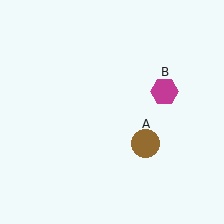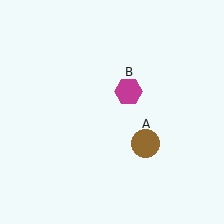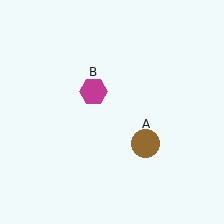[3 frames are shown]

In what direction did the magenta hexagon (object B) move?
The magenta hexagon (object B) moved left.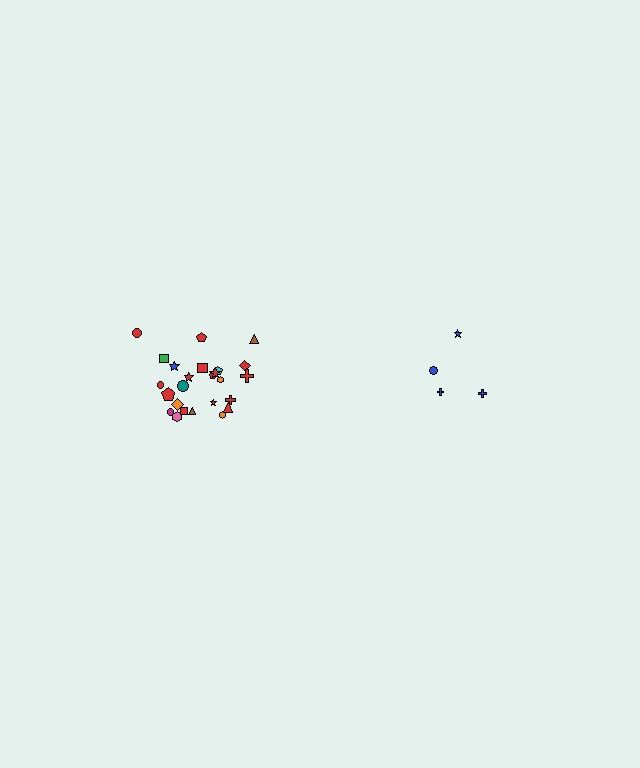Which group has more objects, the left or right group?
The left group.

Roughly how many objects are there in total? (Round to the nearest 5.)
Roughly 30 objects in total.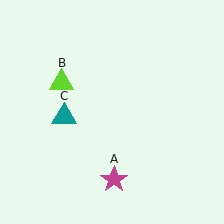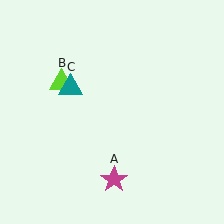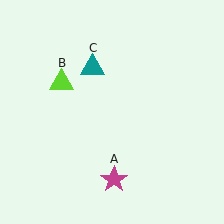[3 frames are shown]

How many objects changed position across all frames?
1 object changed position: teal triangle (object C).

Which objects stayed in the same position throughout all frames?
Magenta star (object A) and lime triangle (object B) remained stationary.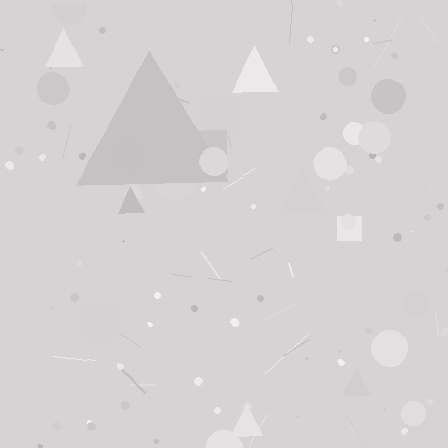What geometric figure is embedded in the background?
A triangle is embedded in the background.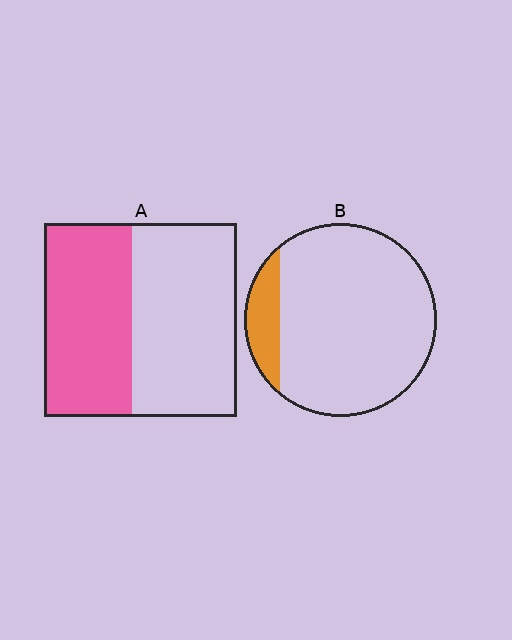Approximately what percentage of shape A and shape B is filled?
A is approximately 45% and B is approximately 15%.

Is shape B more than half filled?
No.